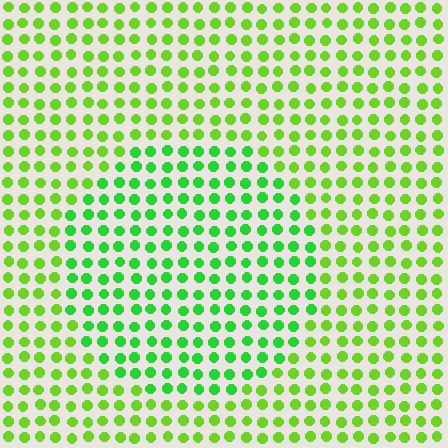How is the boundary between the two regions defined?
The boundary is defined purely by a slight shift in hue (about 29 degrees). Spacing, size, and orientation are identical on both sides.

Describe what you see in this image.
The image is filled with small lime elements in a uniform arrangement. A circle-shaped region is visible where the elements are tinted to a slightly different hue, forming a subtle color boundary.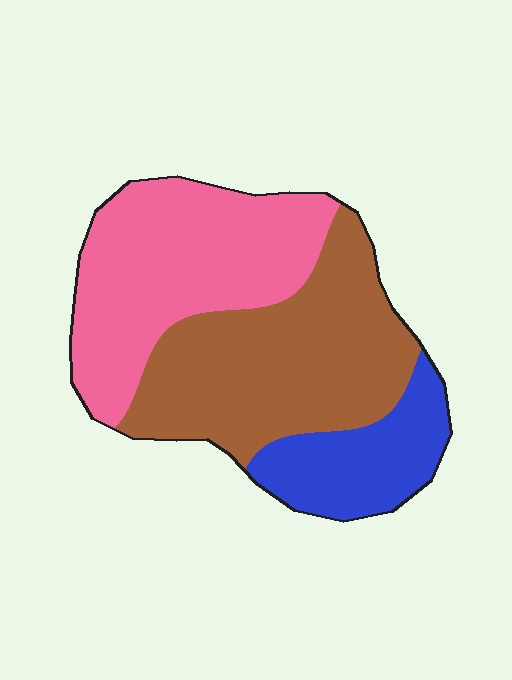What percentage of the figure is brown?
Brown covers about 40% of the figure.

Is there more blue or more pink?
Pink.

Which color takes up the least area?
Blue, at roughly 20%.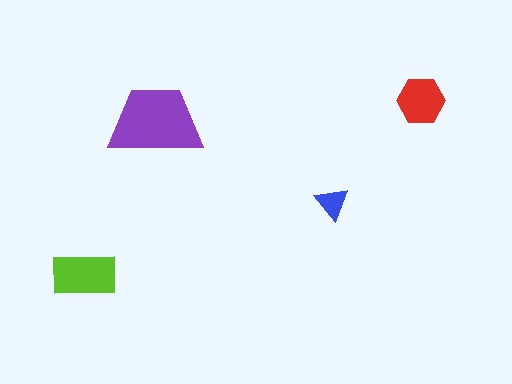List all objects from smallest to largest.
The blue triangle, the red hexagon, the lime rectangle, the purple trapezoid.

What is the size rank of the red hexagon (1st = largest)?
3rd.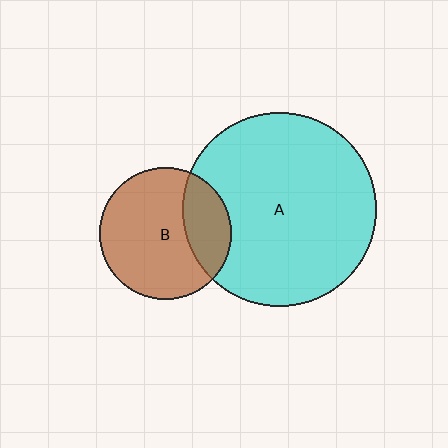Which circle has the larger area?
Circle A (cyan).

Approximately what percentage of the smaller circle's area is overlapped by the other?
Approximately 25%.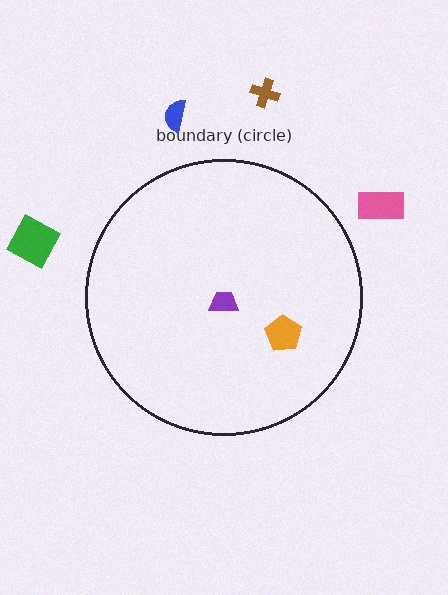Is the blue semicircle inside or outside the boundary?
Outside.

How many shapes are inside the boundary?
2 inside, 4 outside.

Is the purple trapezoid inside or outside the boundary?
Inside.